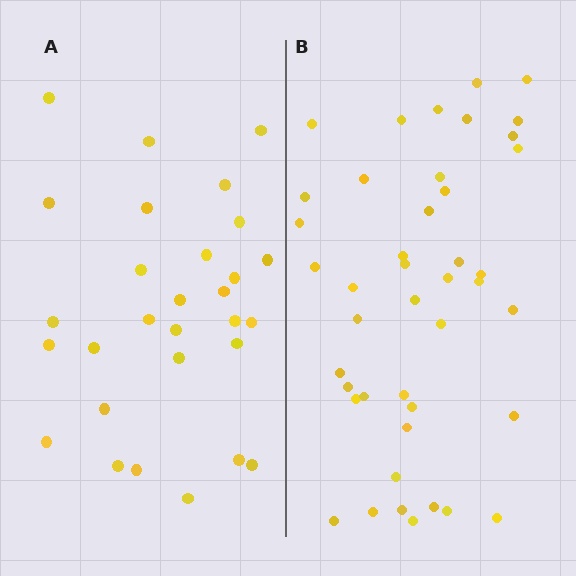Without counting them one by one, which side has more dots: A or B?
Region B (the right region) has more dots.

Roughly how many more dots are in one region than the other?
Region B has approximately 15 more dots than region A.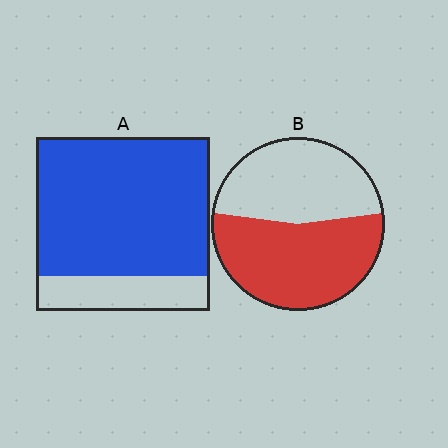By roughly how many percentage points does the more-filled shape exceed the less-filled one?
By roughly 25 percentage points (A over B).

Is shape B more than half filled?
Yes.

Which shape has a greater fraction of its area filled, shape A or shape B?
Shape A.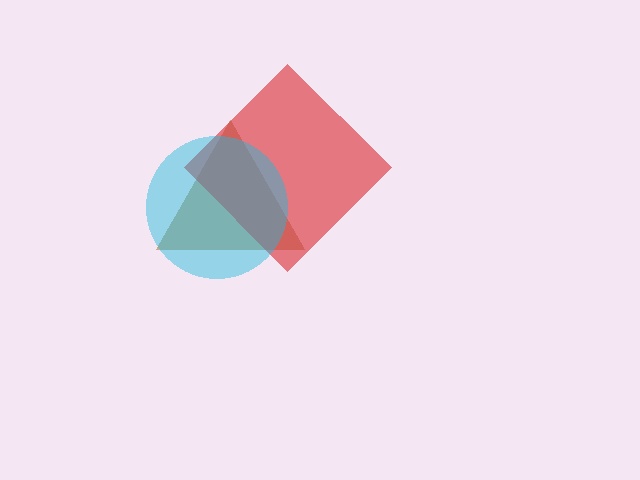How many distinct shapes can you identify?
There are 3 distinct shapes: a brown triangle, a red diamond, a cyan circle.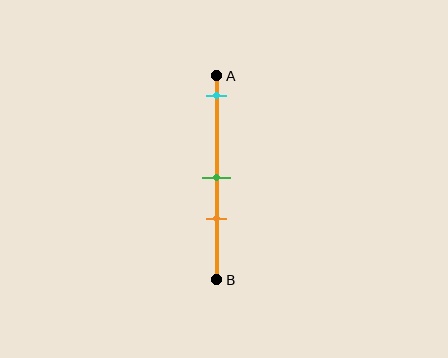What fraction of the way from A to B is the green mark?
The green mark is approximately 50% (0.5) of the way from A to B.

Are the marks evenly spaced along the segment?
No, the marks are not evenly spaced.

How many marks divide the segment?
There are 3 marks dividing the segment.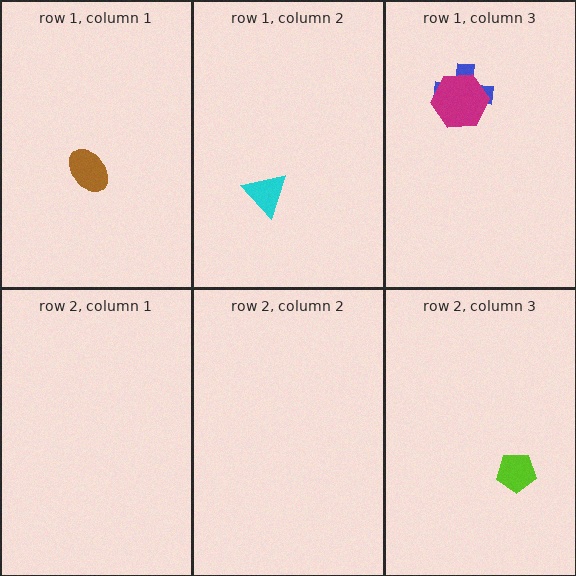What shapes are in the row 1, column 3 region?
The blue cross, the magenta hexagon.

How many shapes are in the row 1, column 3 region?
2.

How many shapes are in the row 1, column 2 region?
1.